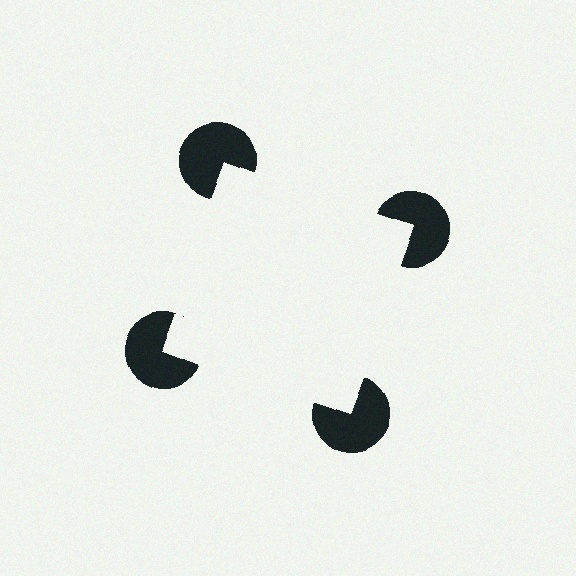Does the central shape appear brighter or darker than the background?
It typically appears slightly brighter than the background, even though no actual brightness change is drawn.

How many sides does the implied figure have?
4 sides.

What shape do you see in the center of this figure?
An illusory square — its edges are inferred from the aligned wedge cuts in the pac-man discs, not physically drawn.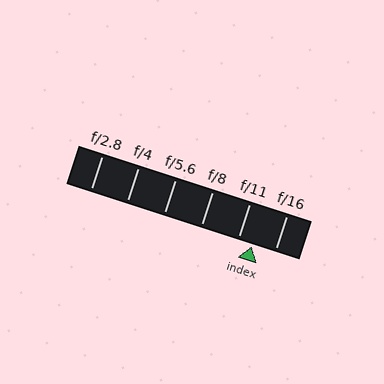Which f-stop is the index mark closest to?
The index mark is closest to f/11.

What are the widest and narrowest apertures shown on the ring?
The widest aperture shown is f/2.8 and the narrowest is f/16.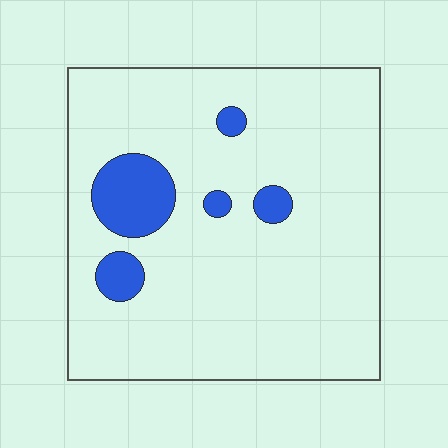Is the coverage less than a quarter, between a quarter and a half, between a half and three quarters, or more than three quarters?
Less than a quarter.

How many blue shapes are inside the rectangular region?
5.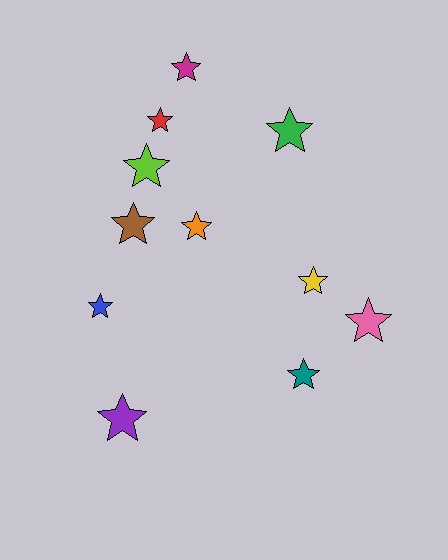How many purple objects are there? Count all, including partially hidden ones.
There is 1 purple object.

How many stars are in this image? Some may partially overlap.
There are 11 stars.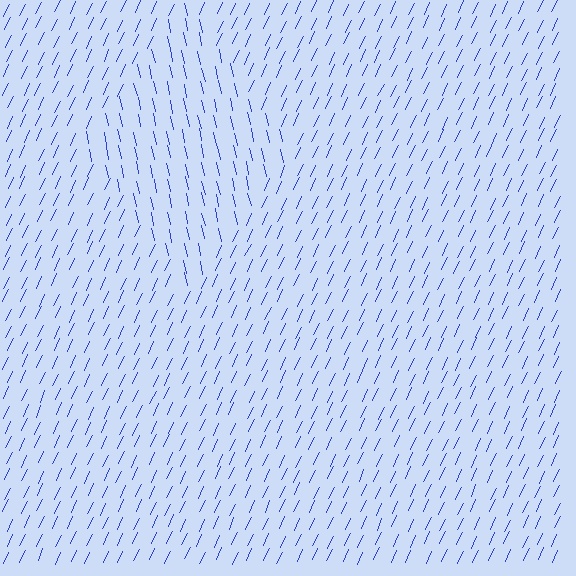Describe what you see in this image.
The image is filled with small blue line segments. A diamond region in the image has lines oriented differently from the surrounding lines, creating a visible texture boundary.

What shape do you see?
I see a diamond.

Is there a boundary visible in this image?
Yes, there is a texture boundary formed by a change in line orientation.